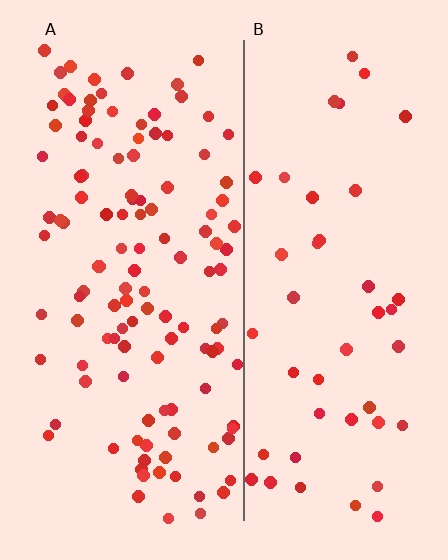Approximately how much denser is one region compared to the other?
Approximately 2.7× — region A over region B.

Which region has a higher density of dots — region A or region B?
A (the left).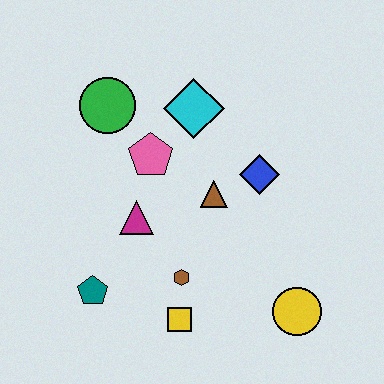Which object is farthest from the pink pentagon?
The yellow circle is farthest from the pink pentagon.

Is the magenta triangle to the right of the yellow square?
No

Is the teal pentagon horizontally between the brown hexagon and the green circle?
No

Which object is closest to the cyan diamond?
The pink pentagon is closest to the cyan diamond.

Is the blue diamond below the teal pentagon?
No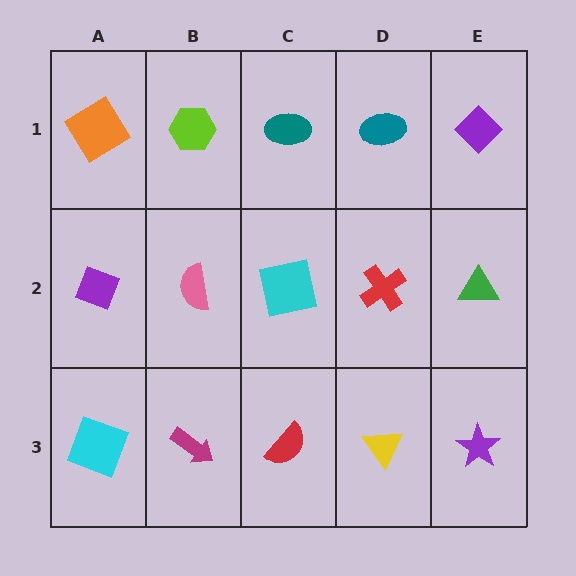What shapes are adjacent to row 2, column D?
A teal ellipse (row 1, column D), a yellow triangle (row 3, column D), a cyan square (row 2, column C), a green triangle (row 2, column E).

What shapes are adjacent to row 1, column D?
A red cross (row 2, column D), a teal ellipse (row 1, column C), a purple diamond (row 1, column E).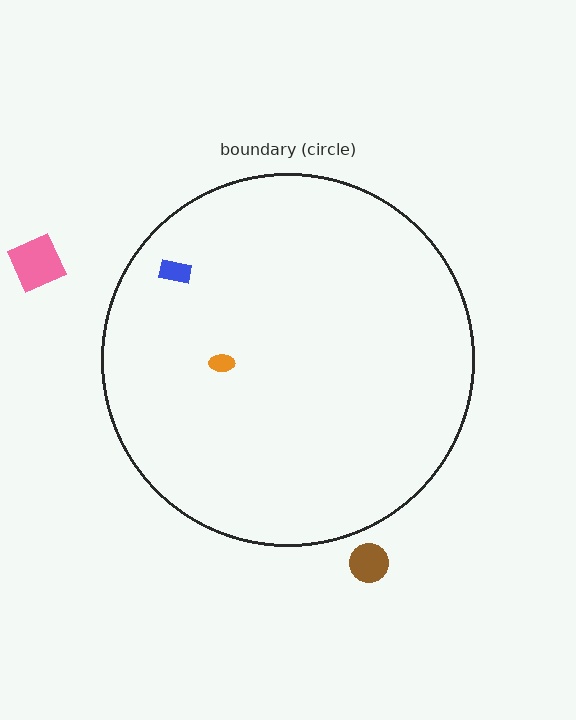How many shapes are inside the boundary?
2 inside, 2 outside.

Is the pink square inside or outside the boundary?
Outside.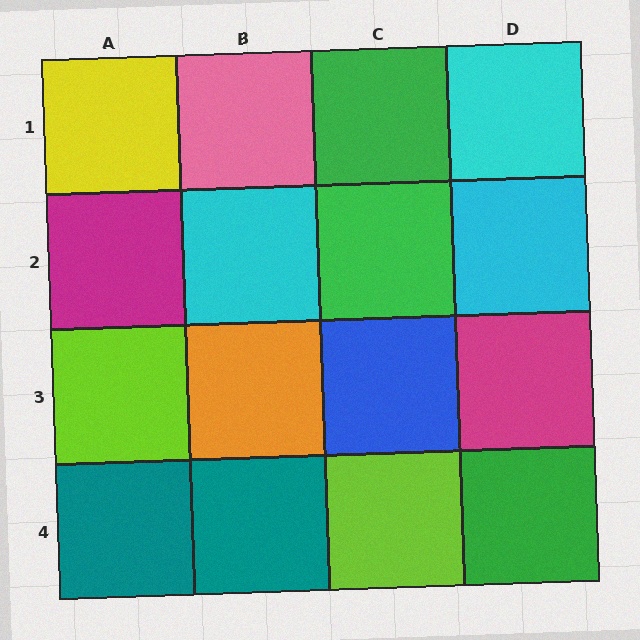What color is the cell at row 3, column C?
Blue.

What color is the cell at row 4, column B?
Teal.